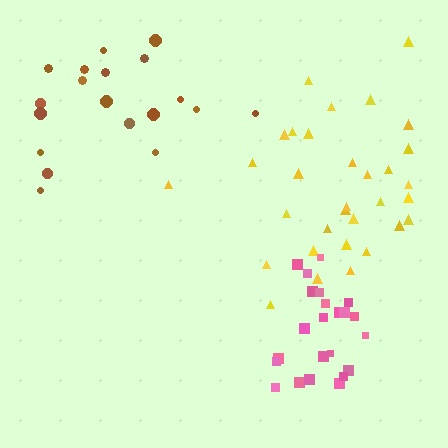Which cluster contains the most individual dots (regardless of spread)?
Yellow (32).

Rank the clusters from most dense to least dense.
pink, yellow, brown.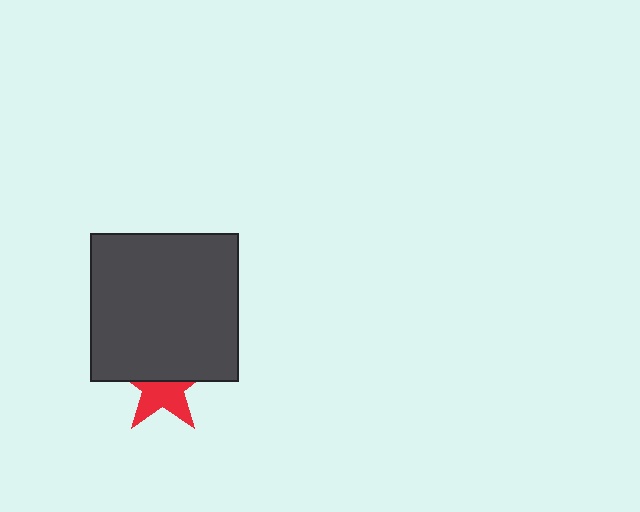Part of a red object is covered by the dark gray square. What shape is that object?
It is a star.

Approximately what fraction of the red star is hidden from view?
Roughly 48% of the red star is hidden behind the dark gray square.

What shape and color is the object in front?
The object in front is a dark gray square.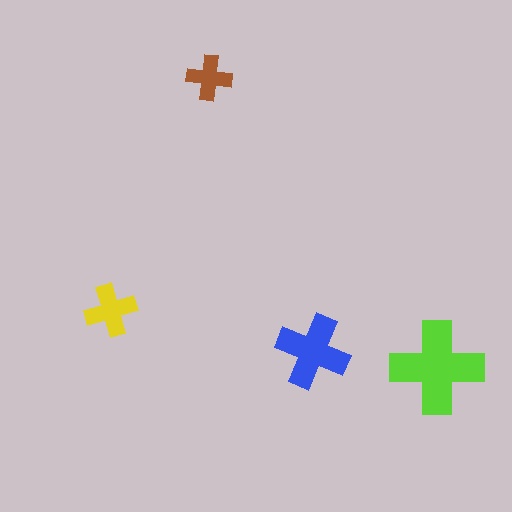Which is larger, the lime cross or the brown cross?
The lime one.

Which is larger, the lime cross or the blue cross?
The lime one.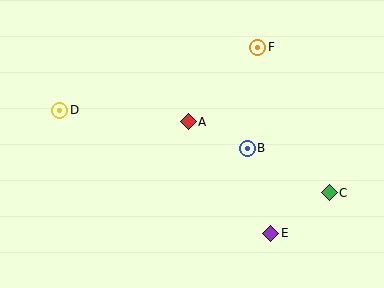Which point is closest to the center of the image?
Point A at (188, 122) is closest to the center.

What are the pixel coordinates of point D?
Point D is at (60, 110).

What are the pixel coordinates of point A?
Point A is at (188, 122).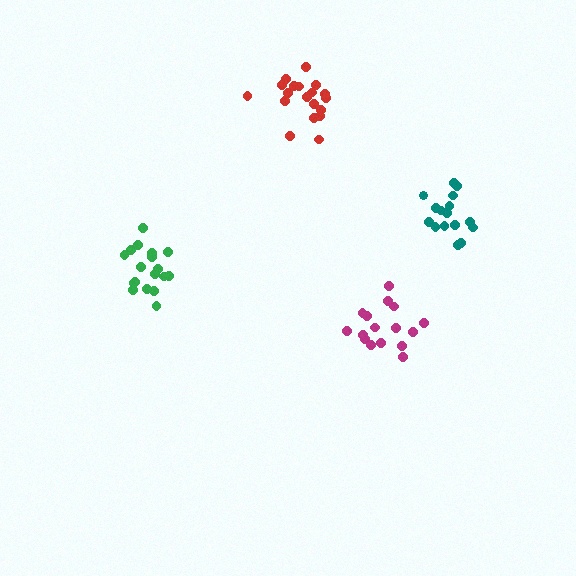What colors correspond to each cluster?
The clusters are colored: red, magenta, green, teal.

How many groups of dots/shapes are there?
There are 4 groups.